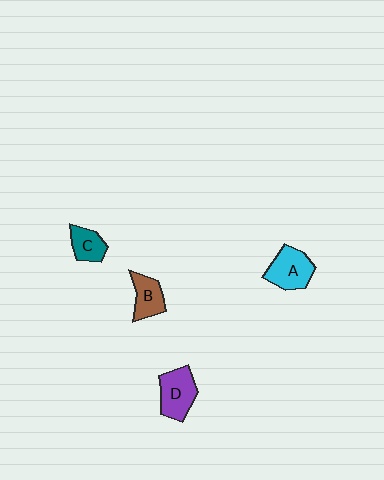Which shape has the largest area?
Shape A (cyan).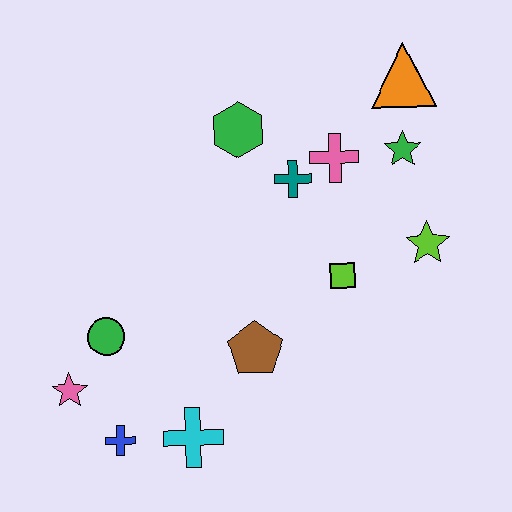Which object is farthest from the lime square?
The pink star is farthest from the lime square.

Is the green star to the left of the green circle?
No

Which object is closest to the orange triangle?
The green star is closest to the orange triangle.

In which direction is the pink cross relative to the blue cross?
The pink cross is above the blue cross.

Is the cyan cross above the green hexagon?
No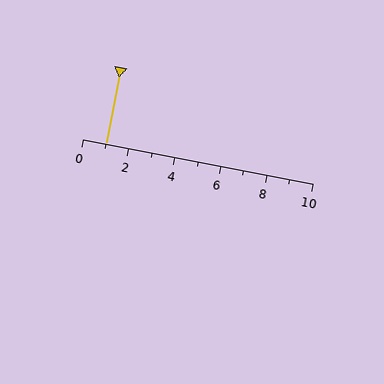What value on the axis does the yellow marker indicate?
The marker indicates approximately 1.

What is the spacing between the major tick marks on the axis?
The major ticks are spaced 2 apart.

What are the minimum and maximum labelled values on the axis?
The axis runs from 0 to 10.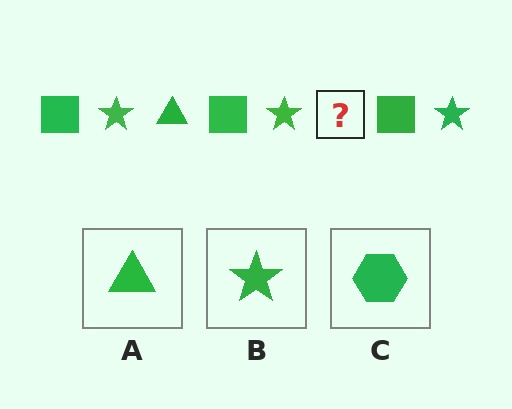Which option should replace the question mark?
Option A.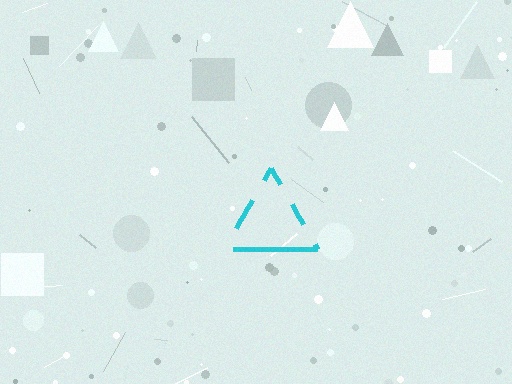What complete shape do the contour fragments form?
The contour fragments form a triangle.